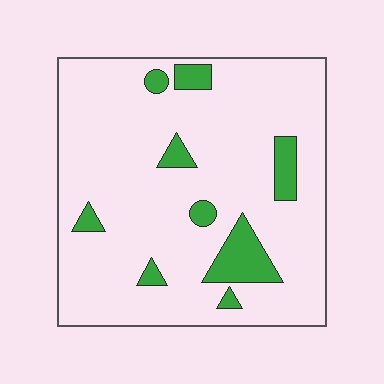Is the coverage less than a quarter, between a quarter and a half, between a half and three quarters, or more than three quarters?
Less than a quarter.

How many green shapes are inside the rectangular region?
9.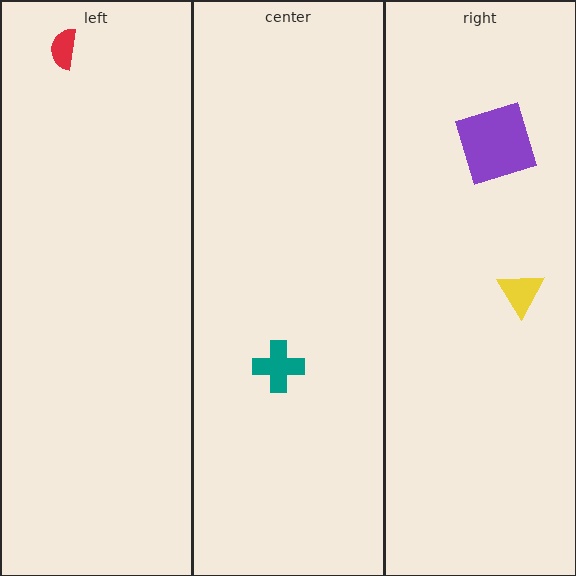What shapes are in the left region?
The red semicircle.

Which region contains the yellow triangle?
The right region.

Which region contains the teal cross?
The center region.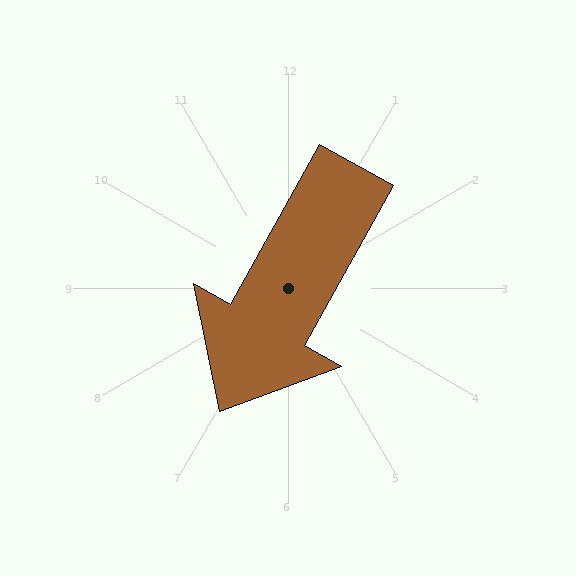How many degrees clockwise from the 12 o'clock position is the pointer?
Approximately 209 degrees.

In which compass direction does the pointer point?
Southwest.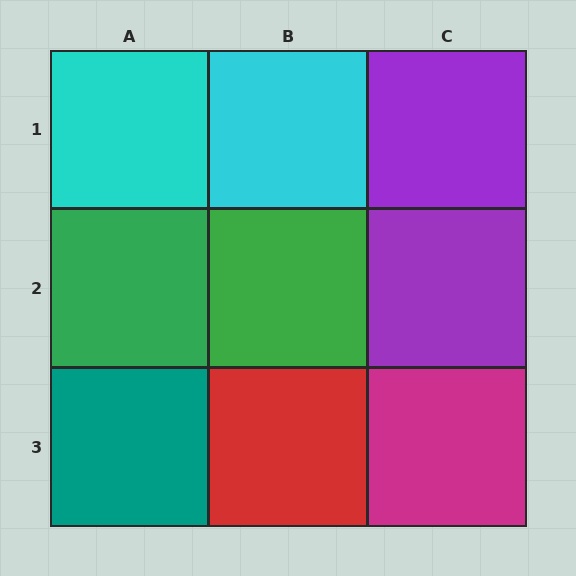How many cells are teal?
1 cell is teal.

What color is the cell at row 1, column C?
Purple.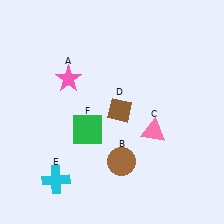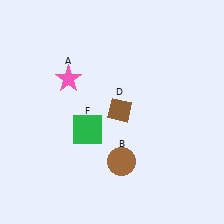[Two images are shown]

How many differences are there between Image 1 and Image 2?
There are 2 differences between the two images.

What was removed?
The cyan cross (E), the pink triangle (C) were removed in Image 2.